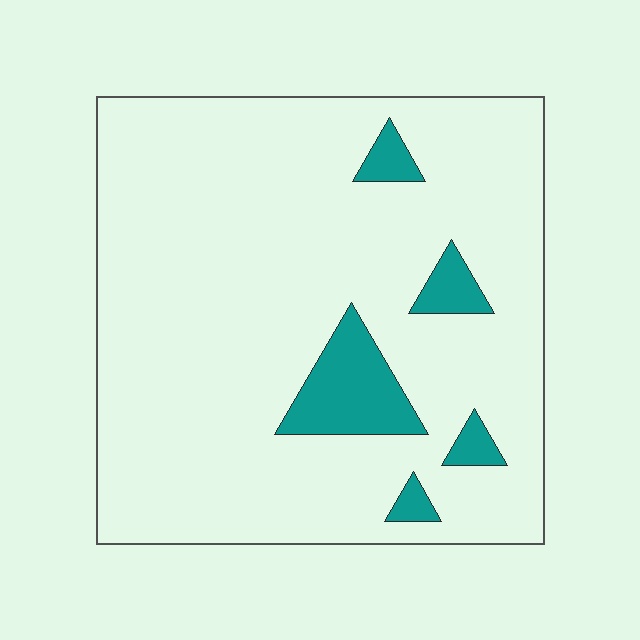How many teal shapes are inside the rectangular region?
5.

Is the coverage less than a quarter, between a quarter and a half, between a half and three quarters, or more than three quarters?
Less than a quarter.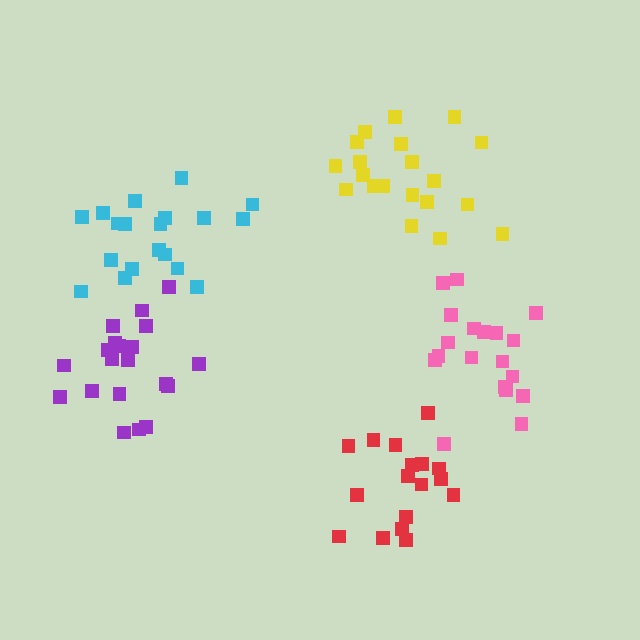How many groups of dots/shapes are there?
There are 5 groups.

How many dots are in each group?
Group 1: 20 dots, Group 2: 19 dots, Group 3: 19 dots, Group 4: 20 dots, Group 5: 17 dots (95 total).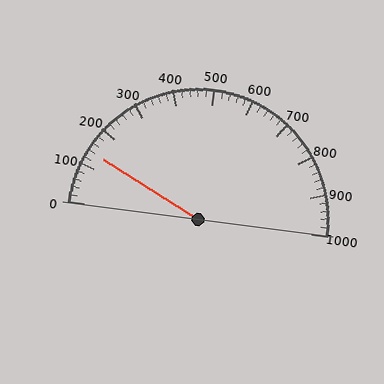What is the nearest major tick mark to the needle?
The nearest major tick mark is 100.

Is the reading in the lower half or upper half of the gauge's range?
The reading is in the lower half of the range (0 to 1000).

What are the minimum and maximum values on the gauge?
The gauge ranges from 0 to 1000.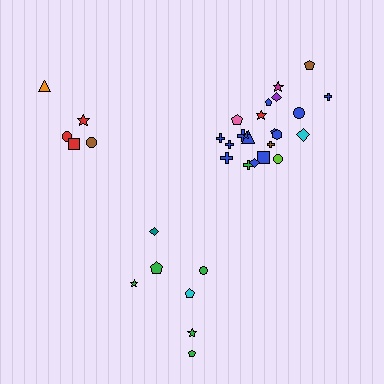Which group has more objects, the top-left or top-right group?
The top-right group.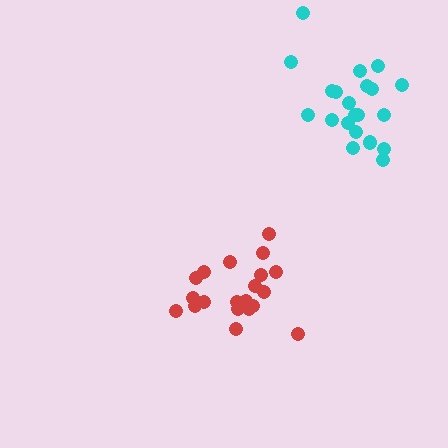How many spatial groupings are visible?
There are 2 spatial groupings.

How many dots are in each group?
Group 1: 20 dots, Group 2: 21 dots (41 total).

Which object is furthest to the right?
The cyan cluster is rightmost.